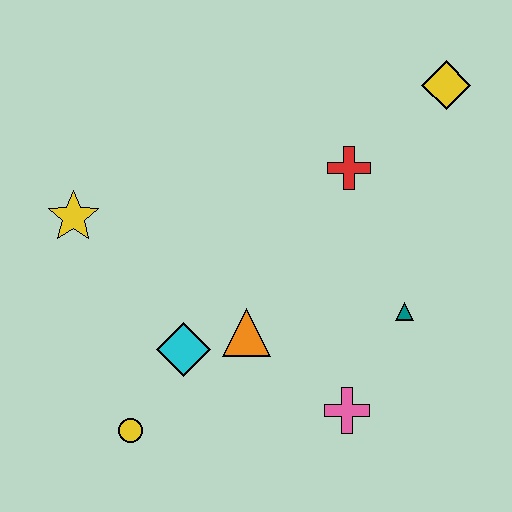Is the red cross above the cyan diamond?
Yes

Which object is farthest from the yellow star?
The yellow diamond is farthest from the yellow star.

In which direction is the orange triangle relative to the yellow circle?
The orange triangle is to the right of the yellow circle.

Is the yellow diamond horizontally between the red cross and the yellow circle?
No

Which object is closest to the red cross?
The yellow diamond is closest to the red cross.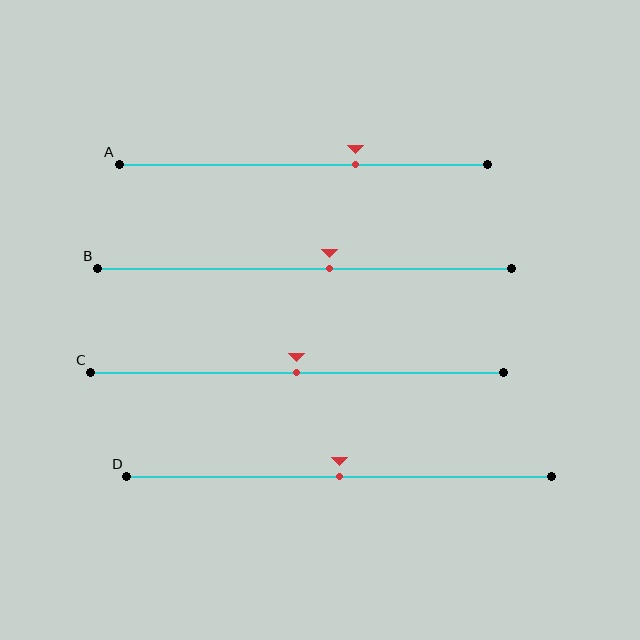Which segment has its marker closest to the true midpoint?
Segment C has its marker closest to the true midpoint.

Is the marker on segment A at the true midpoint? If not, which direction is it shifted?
No, the marker on segment A is shifted to the right by about 14% of the segment length.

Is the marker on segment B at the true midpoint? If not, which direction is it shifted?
No, the marker on segment B is shifted to the right by about 6% of the segment length.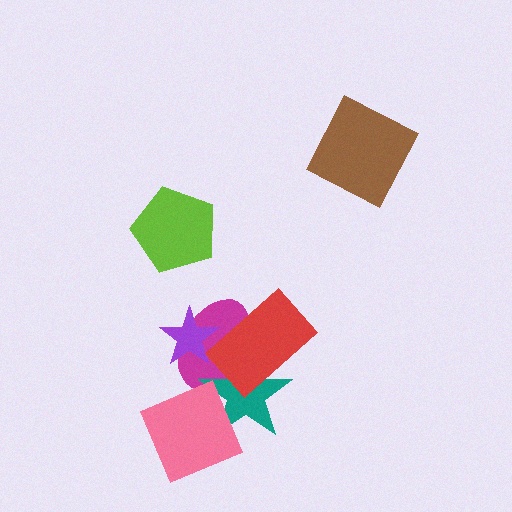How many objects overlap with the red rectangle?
3 objects overlap with the red rectangle.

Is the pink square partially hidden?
No, no other shape covers it.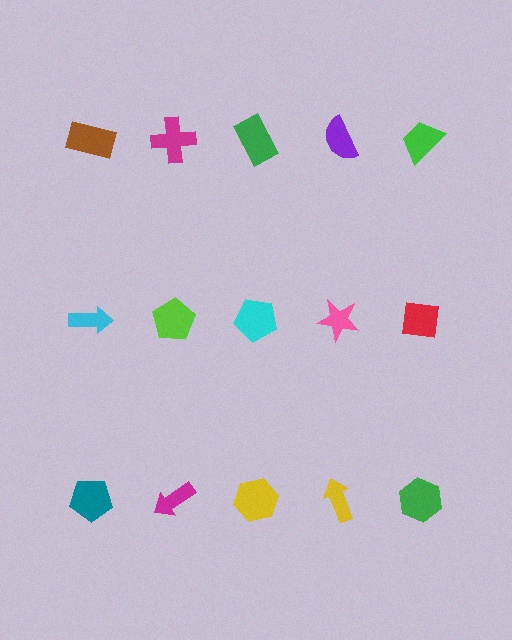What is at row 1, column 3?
A green rectangle.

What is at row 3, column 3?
A yellow hexagon.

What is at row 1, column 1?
A brown rectangle.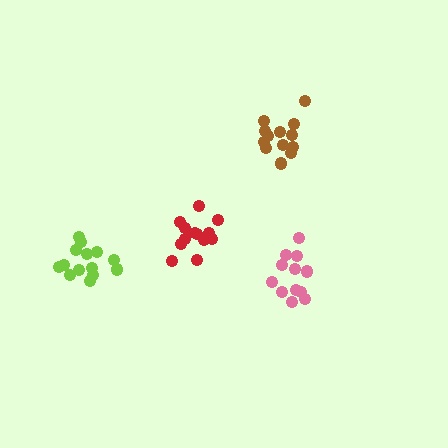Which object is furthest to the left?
The lime cluster is leftmost.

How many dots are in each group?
Group 1: 14 dots, Group 2: 12 dots, Group 3: 14 dots, Group 4: 14 dots (54 total).